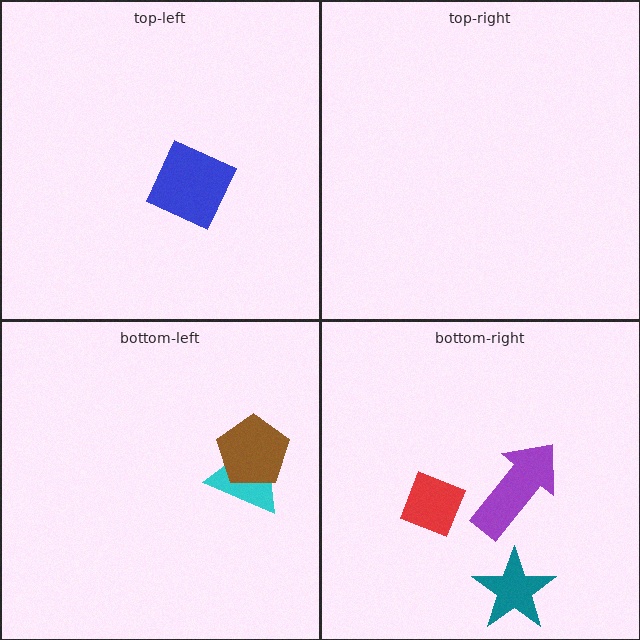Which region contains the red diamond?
The bottom-right region.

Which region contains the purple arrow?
The bottom-right region.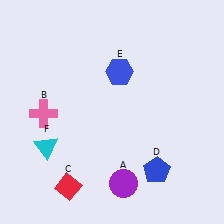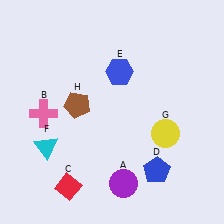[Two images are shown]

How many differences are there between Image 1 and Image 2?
There are 2 differences between the two images.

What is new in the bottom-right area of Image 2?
A yellow circle (G) was added in the bottom-right area of Image 2.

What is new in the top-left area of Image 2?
A brown pentagon (H) was added in the top-left area of Image 2.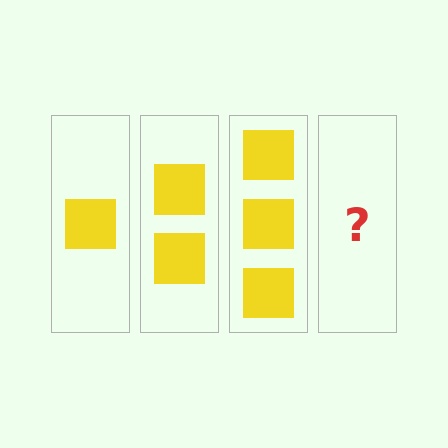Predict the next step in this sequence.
The next step is 4 squares.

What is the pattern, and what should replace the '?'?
The pattern is that each step adds one more square. The '?' should be 4 squares.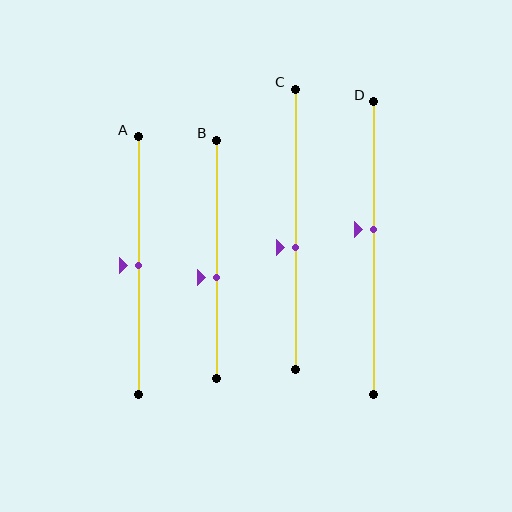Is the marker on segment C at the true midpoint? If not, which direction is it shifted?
No, the marker on segment C is shifted downward by about 6% of the segment length.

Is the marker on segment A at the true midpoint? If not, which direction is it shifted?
Yes, the marker on segment A is at the true midpoint.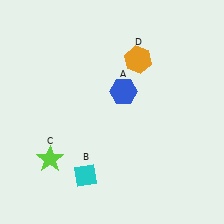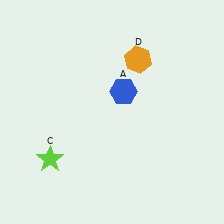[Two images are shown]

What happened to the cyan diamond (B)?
The cyan diamond (B) was removed in Image 2. It was in the bottom-left area of Image 1.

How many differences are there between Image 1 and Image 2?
There is 1 difference between the two images.